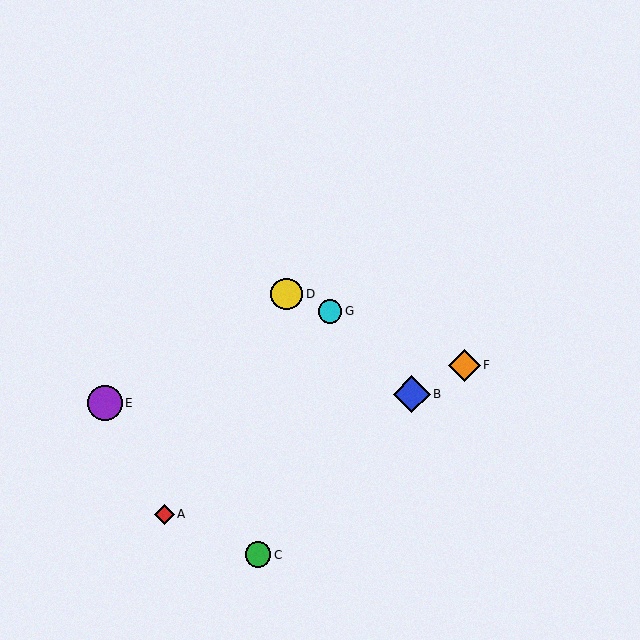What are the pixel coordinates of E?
Object E is at (105, 403).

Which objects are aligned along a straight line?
Objects D, F, G are aligned along a straight line.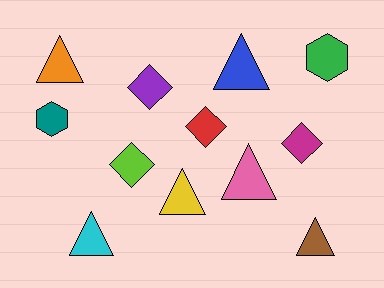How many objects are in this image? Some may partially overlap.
There are 12 objects.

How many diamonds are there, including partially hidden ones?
There are 4 diamonds.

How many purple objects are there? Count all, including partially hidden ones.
There is 1 purple object.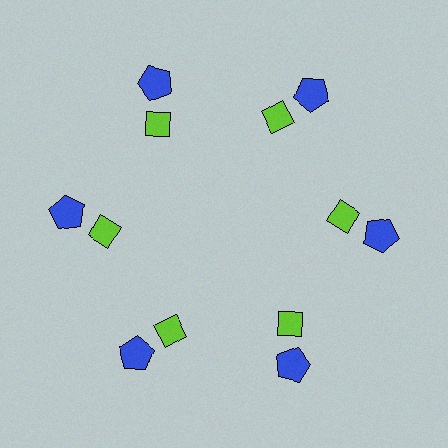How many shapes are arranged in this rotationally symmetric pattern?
There are 12 shapes, arranged in 6 groups of 2.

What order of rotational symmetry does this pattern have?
This pattern has 6-fold rotational symmetry.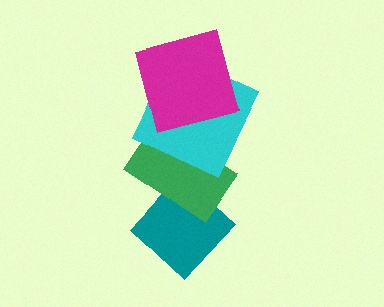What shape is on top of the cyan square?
The magenta square is on top of the cyan square.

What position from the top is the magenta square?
The magenta square is 1st from the top.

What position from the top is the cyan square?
The cyan square is 2nd from the top.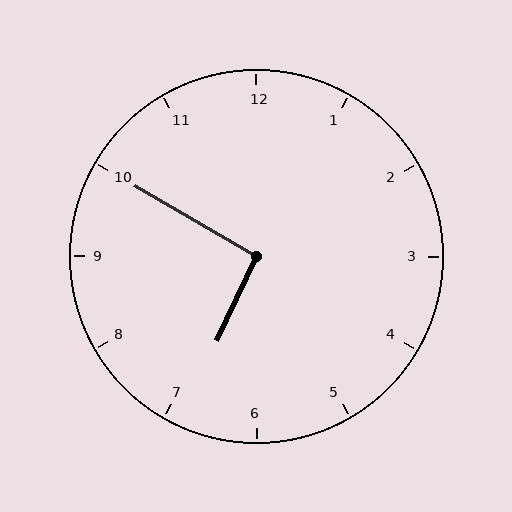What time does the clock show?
6:50.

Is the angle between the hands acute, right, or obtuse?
It is right.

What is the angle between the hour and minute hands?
Approximately 95 degrees.